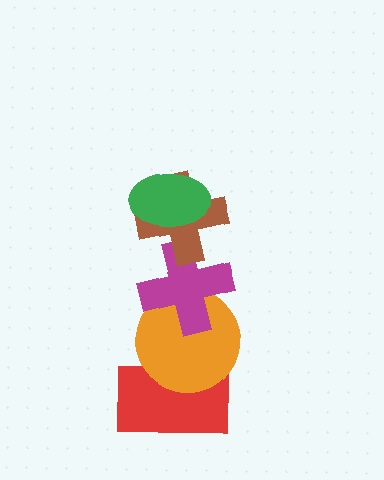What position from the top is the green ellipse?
The green ellipse is 1st from the top.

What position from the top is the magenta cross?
The magenta cross is 3rd from the top.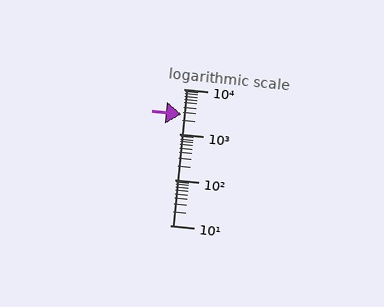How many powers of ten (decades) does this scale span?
The scale spans 3 decades, from 10 to 10000.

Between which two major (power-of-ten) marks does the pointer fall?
The pointer is between 1000 and 10000.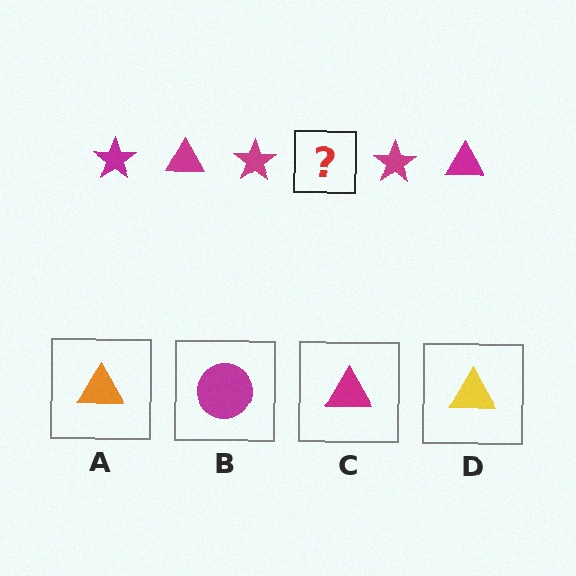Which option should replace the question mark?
Option C.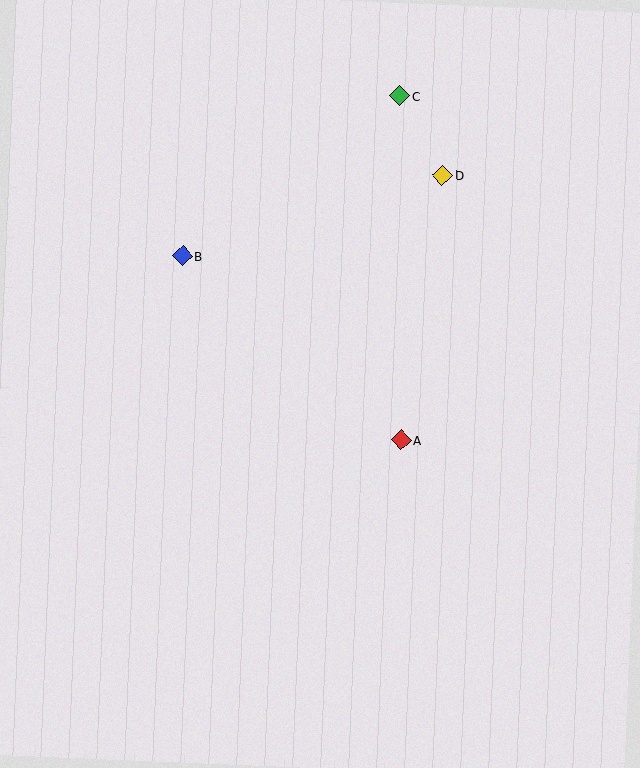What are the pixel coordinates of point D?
Point D is at (443, 175).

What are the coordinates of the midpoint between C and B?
The midpoint between C and B is at (291, 176).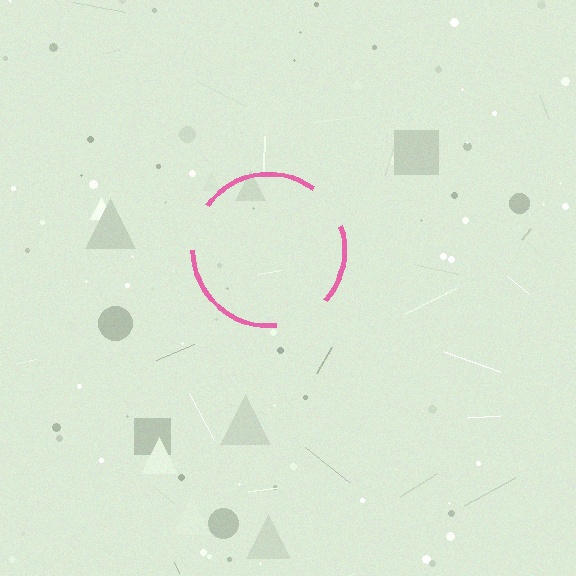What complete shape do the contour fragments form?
The contour fragments form a circle.